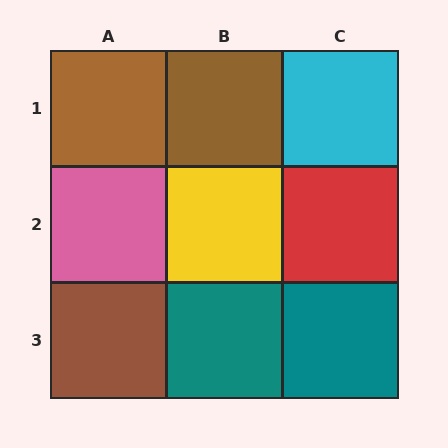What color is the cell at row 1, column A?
Brown.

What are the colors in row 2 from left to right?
Pink, yellow, red.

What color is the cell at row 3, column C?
Teal.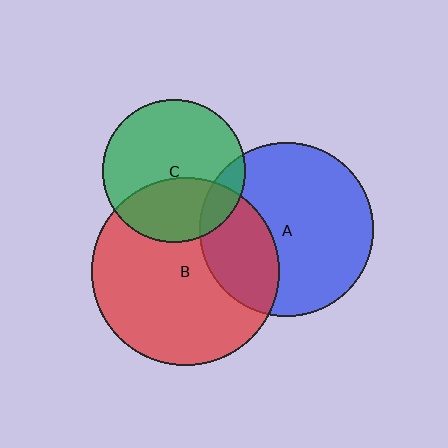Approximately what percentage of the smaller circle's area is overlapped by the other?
Approximately 15%.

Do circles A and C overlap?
Yes.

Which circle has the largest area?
Circle B (red).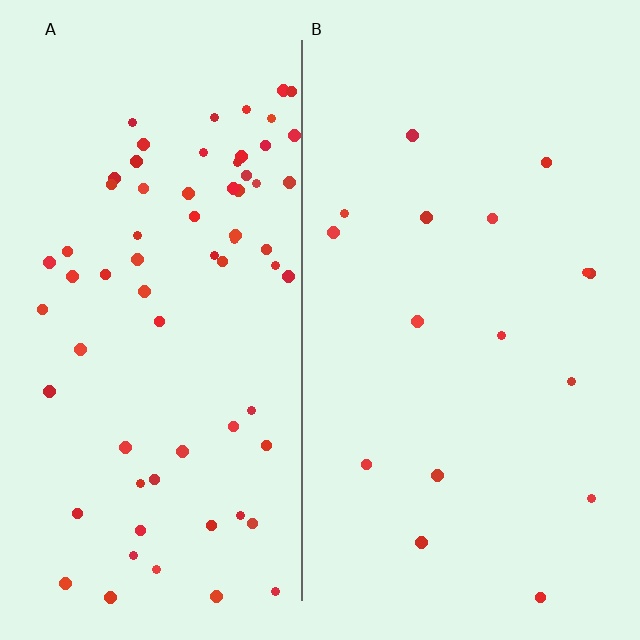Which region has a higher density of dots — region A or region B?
A (the left).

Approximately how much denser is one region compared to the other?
Approximately 4.2× — region A over region B.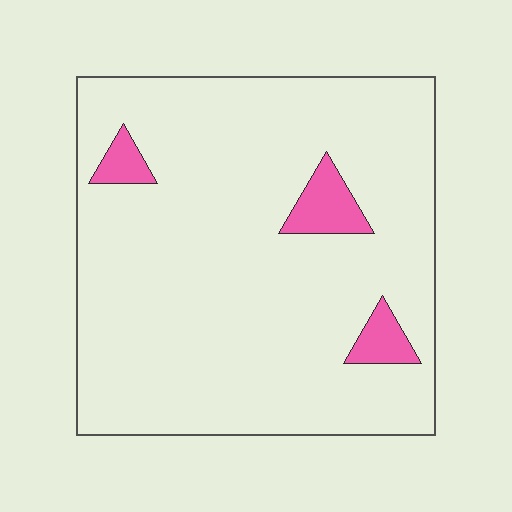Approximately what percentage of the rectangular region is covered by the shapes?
Approximately 5%.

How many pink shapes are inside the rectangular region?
3.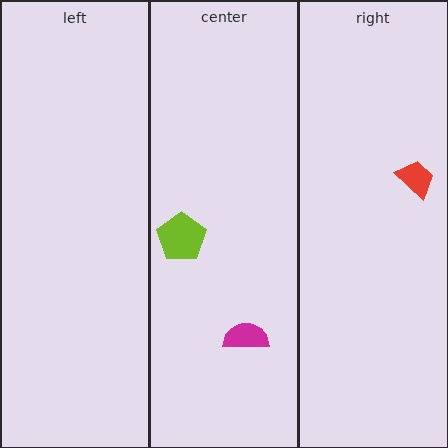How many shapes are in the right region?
1.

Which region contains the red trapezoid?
The right region.